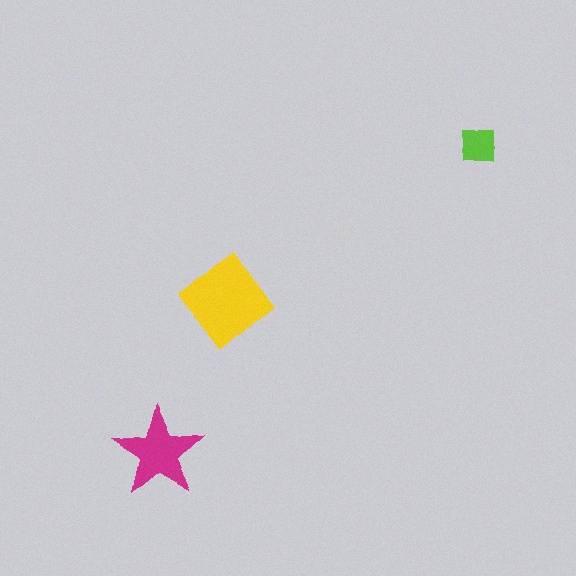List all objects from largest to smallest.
The yellow diamond, the magenta star, the lime square.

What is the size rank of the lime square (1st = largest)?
3rd.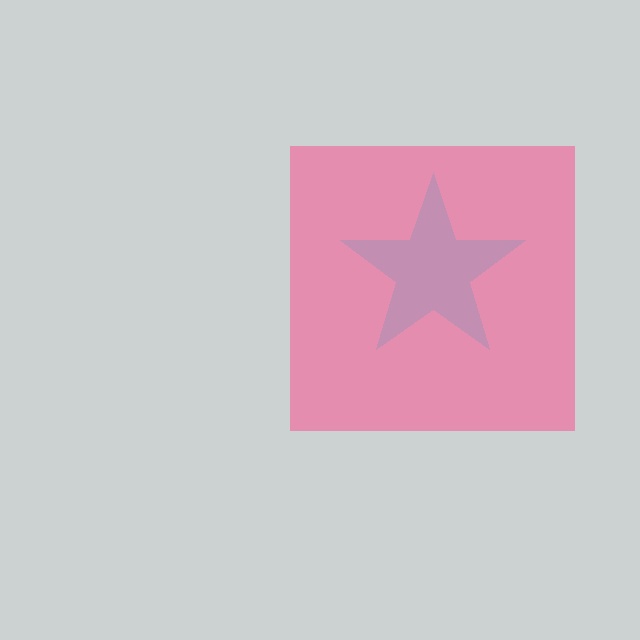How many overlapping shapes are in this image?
There are 2 overlapping shapes in the image.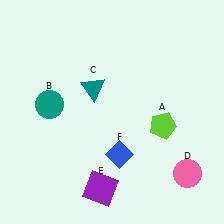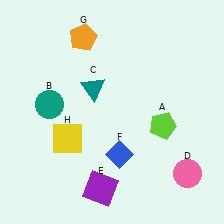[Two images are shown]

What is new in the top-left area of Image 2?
An orange pentagon (G) was added in the top-left area of Image 2.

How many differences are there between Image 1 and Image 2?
There are 2 differences between the two images.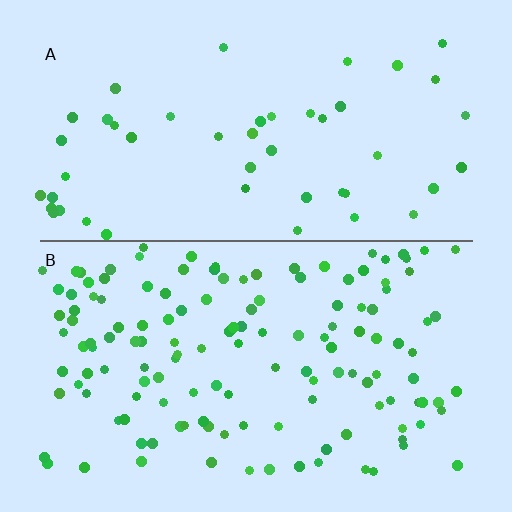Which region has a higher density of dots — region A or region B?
B (the bottom).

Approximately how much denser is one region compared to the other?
Approximately 2.9× — region B over region A.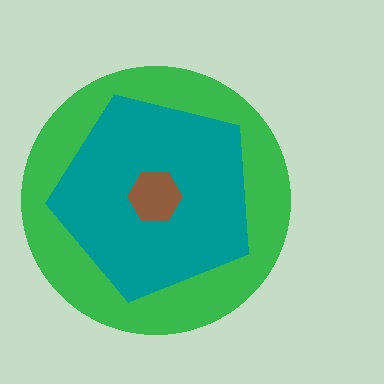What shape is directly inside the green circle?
The teal pentagon.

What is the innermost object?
The brown hexagon.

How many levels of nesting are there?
3.